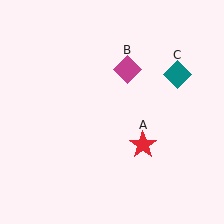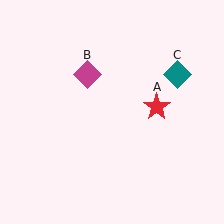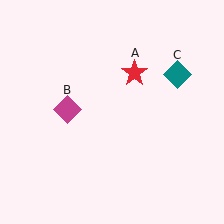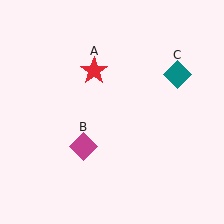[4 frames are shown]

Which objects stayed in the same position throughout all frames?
Teal diamond (object C) remained stationary.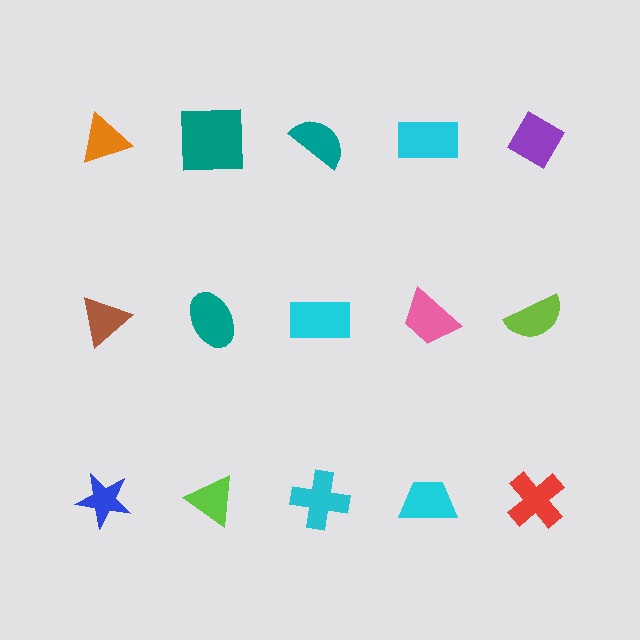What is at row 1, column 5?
A purple diamond.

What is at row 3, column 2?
A lime triangle.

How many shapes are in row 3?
5 shapes.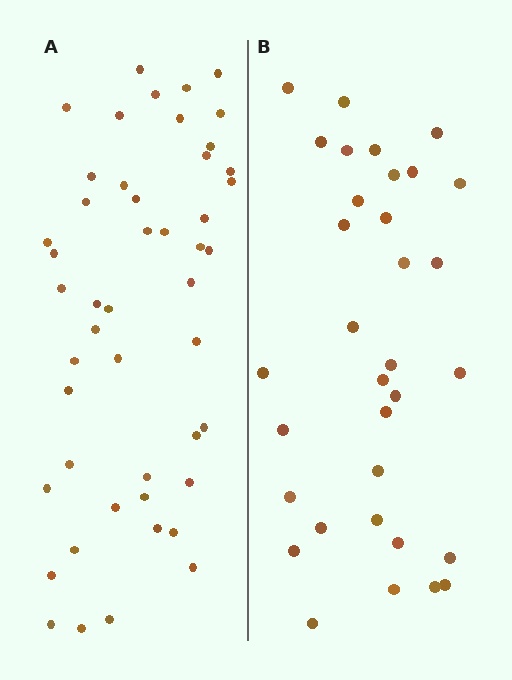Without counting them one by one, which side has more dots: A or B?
Region A (the left region) has more dots.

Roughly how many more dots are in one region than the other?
Region A has approximately 15 more dots than region B.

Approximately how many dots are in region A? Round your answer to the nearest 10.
About 50 dots. (The exact count is 48, which rounds to 50.)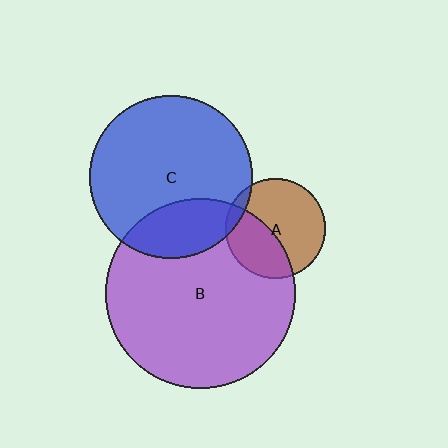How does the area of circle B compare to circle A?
Approximately 3.6 times.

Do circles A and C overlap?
Yes.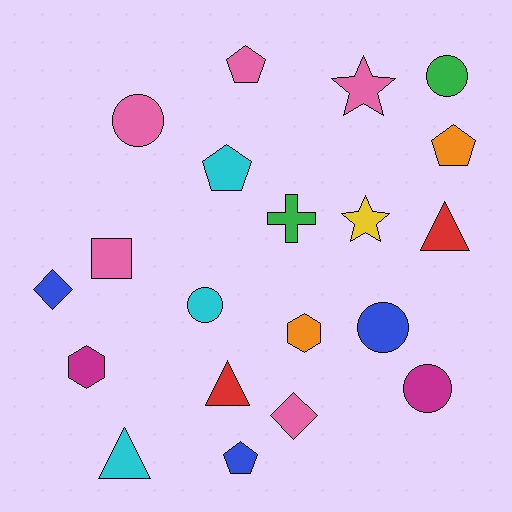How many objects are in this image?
There are 20 objects.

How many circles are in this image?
There are 5 circles.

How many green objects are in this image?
There are 2 green objects.